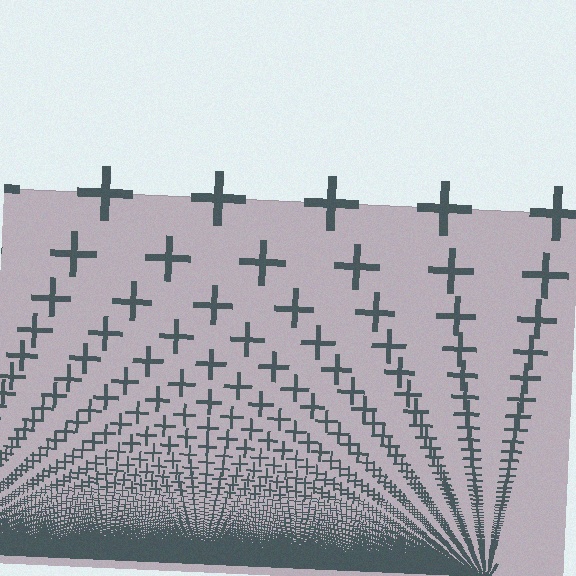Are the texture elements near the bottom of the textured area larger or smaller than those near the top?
Smaller. The gradient is inverted — elements near the bottom are smaller and denser.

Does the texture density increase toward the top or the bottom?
Density increases toward the bottom.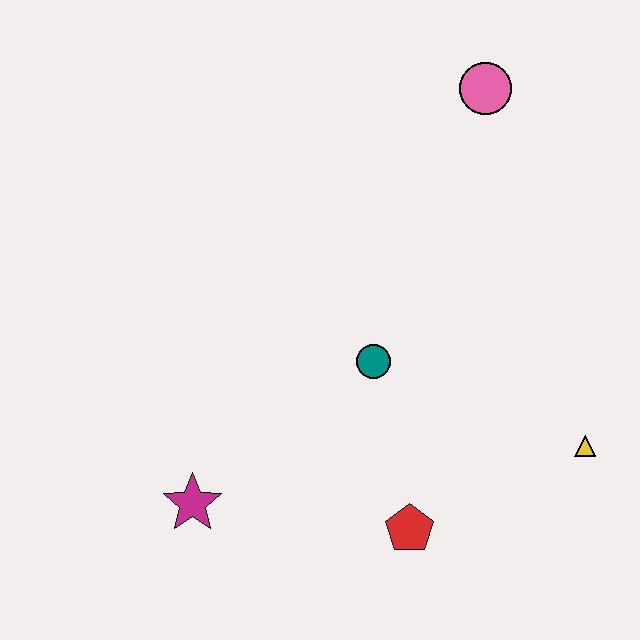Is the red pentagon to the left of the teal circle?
No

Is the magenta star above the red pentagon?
Yes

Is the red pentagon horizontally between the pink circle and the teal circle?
Yes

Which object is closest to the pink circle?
The teal circle is closest to the pink circle.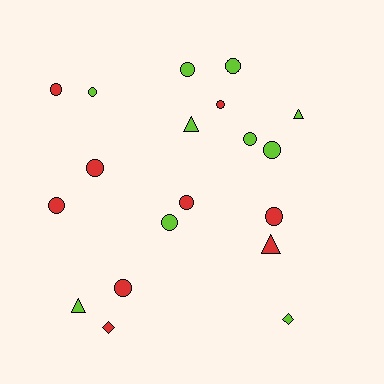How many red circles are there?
There are 7 red circles.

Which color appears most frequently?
Lime, with 10 objects.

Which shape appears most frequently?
Circle, with 13 objects.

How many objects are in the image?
There are 19 objects.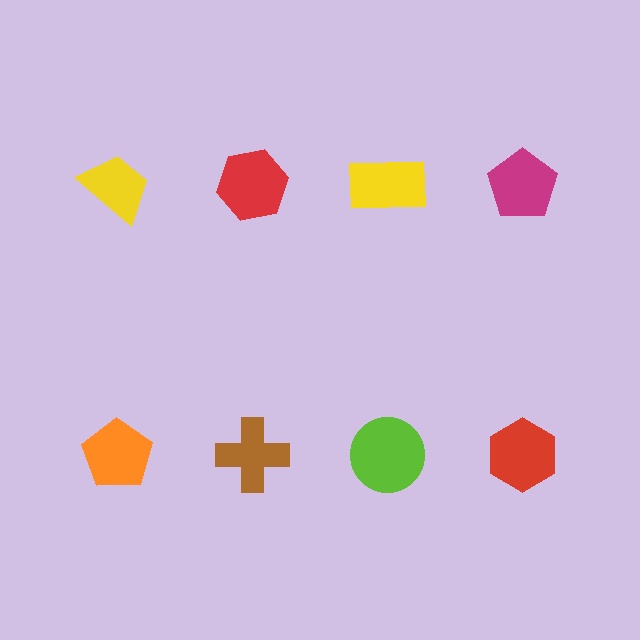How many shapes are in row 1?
4 shapes.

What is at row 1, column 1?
A yellow trapezoid.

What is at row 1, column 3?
A yellow rectangle.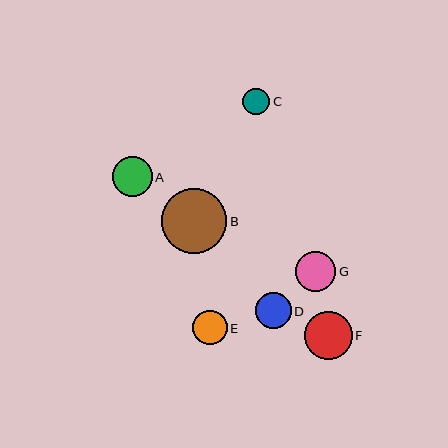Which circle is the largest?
Circle B is the largest with a size of approximately 65 pixels.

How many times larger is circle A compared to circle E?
Circle A is approximately 1.2 times the size of circle E.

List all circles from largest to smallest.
From largest to smallest: B, F, A, G, D, E, C.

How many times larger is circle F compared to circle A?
Circle F is approximately 1.2 times the size of circle A.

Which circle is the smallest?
Circle C is the smallest with a size of approximately 27 pixels.